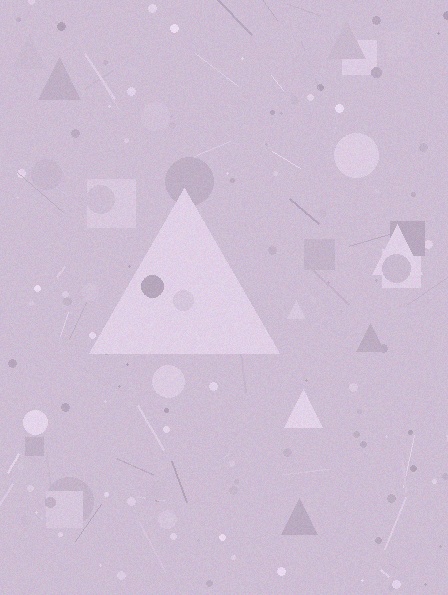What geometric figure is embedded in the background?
A triangle is embedded in the background.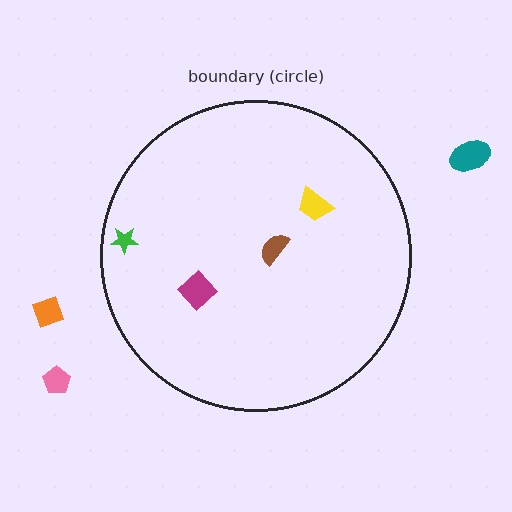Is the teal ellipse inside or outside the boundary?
Outside.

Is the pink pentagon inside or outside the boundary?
Outside.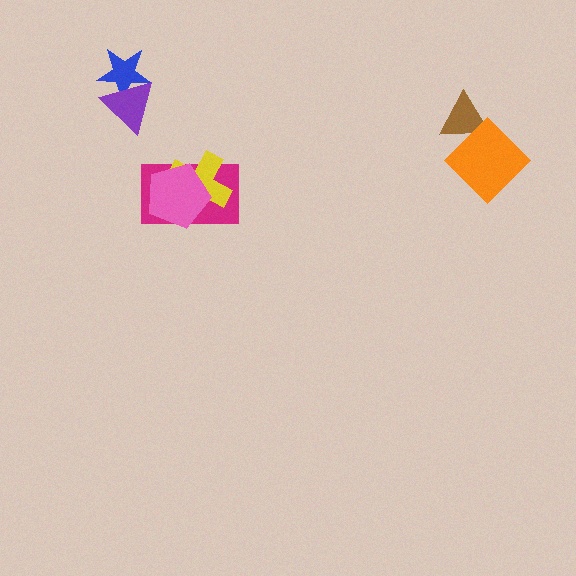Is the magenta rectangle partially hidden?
Yes, it is partially covered by another shape.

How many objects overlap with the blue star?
1 object overlaps with the blue star.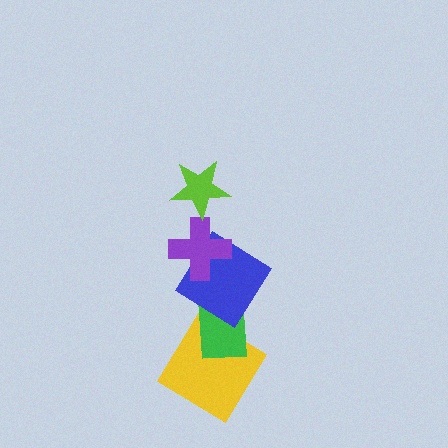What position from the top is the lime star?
The lime star is 1st from the top.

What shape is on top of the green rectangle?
The blue diamond is on top of the green rectangle.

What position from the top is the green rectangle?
The green rectangle is 4th from the top.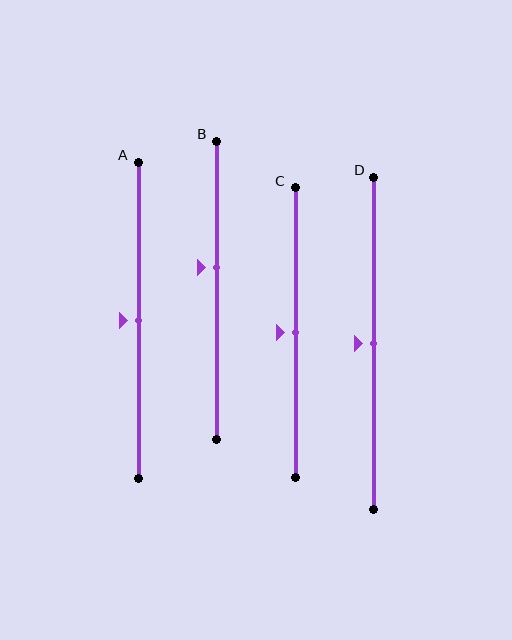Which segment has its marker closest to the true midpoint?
Segment A has its marker closest to the true midpoint.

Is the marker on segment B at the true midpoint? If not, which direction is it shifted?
No, the marker on segment B is shifted upward by about 8% of the segment length.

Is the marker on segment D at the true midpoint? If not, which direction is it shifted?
Yes, the marker on segment D is at the true midpoint.